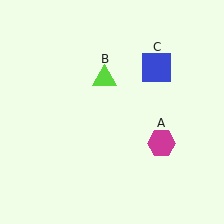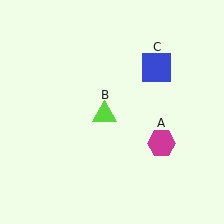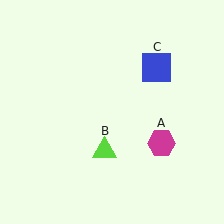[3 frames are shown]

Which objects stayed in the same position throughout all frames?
Magenta hexagon (object A) and blue square (object C) remained stationary.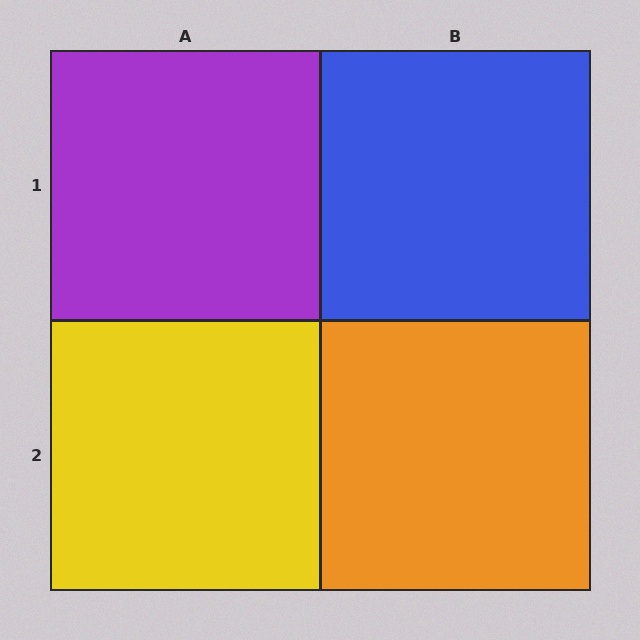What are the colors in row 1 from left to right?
Purple, blue.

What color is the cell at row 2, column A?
Yellow.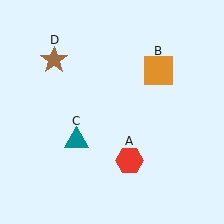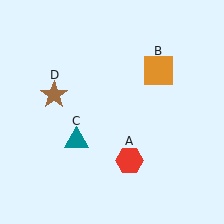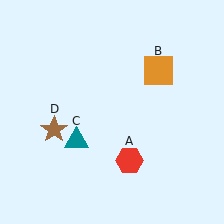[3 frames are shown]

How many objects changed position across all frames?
1 object changed position: brown star (object D).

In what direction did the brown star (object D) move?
The brown star (object D) moved down.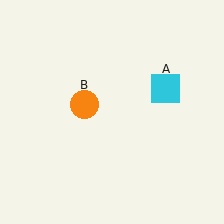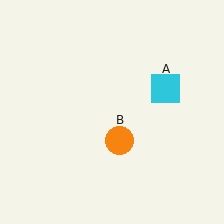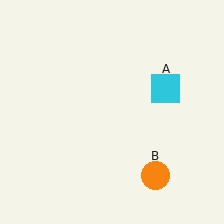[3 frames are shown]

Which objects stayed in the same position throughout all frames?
Cyan square (object A) remained stationary.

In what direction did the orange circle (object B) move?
The orange circle (object B) moved down and to the right.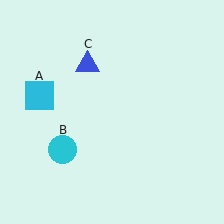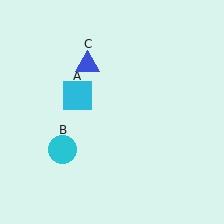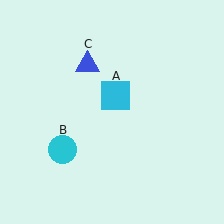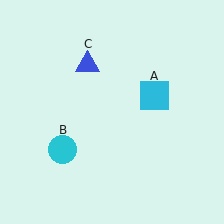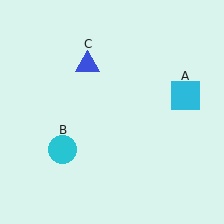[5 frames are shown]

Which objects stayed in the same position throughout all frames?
Cyan circle (object B) and blue triangle (object C) remained stationary.